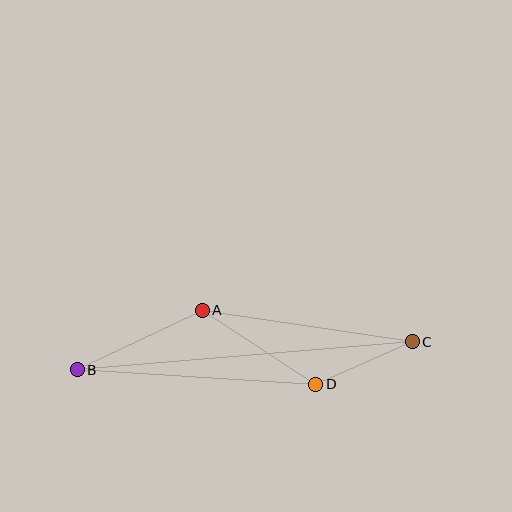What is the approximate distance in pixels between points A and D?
The distance between A and D is approximately 135 pixels.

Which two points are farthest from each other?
Points B and C are farthest from each other.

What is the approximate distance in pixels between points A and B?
The distance between A and B is approximately 138 pixels.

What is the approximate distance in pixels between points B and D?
The distance between B and D is approximately 239 pixels.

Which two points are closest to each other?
Points C and D are closest to each other.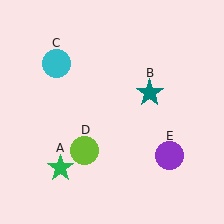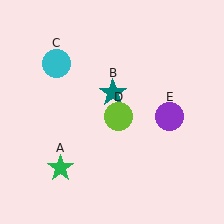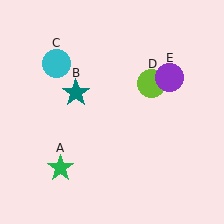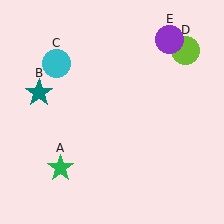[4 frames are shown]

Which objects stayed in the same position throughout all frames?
Green star (object A) and cyan circle (object C) remained stationary.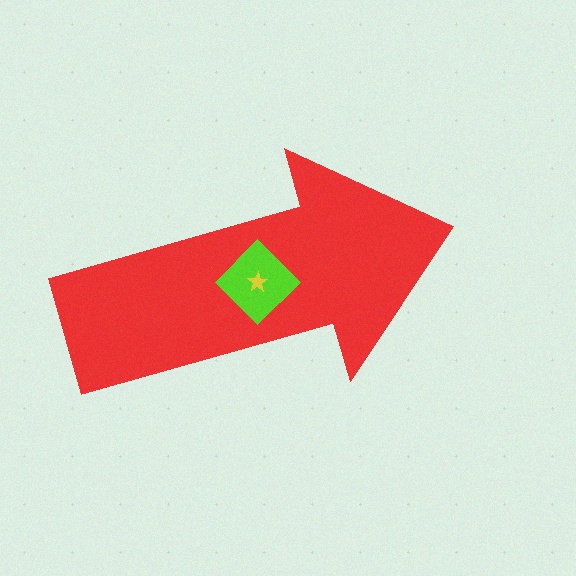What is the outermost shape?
The red arrow.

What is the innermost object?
The yellow star.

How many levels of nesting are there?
3.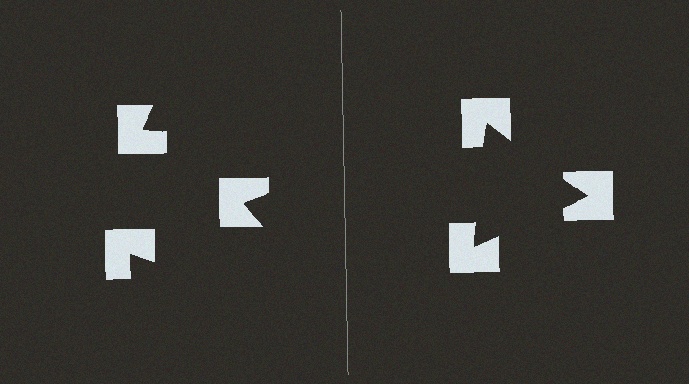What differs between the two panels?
The notched squares are positioned identically on both sides; only the wedge orientations differ. On the right they align to a triangle; on the left they are misaligned.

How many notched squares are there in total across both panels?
6 — 3 on each side.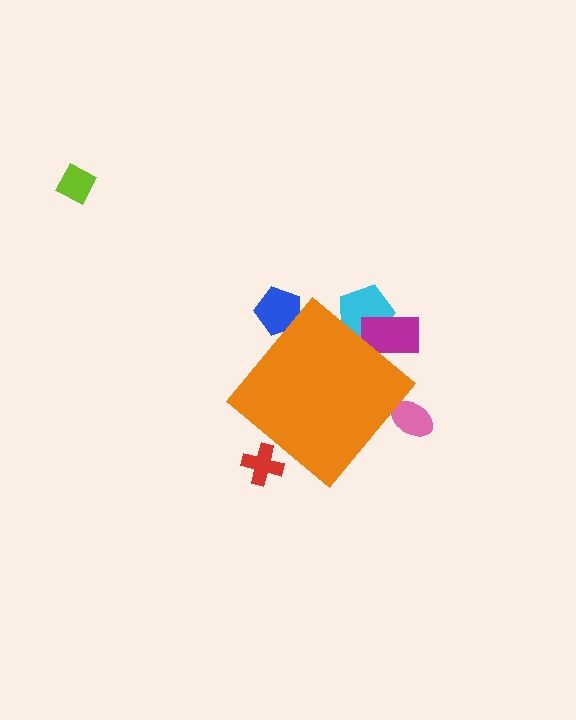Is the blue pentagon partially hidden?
Yes, the blue pentagon is partially hidden behind the orange diamond.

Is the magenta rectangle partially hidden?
Yes, the magenta rectangle is partially hidden behind the orange diamond.